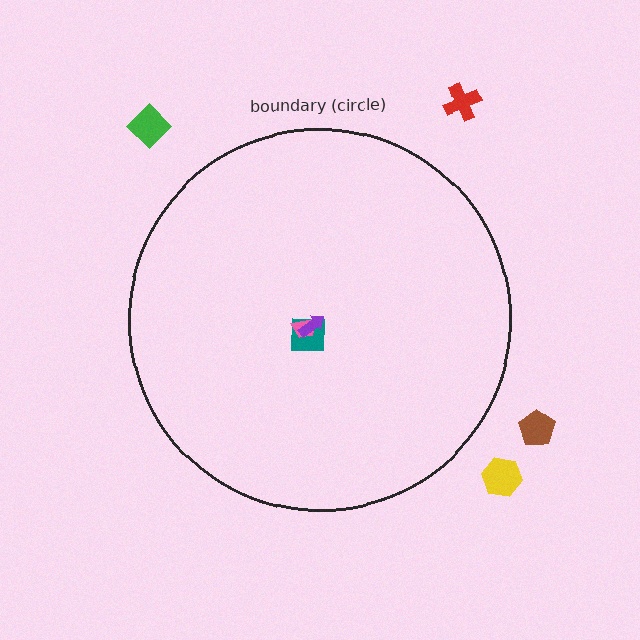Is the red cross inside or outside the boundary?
Outside.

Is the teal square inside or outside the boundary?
Inside.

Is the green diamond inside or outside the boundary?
Outside.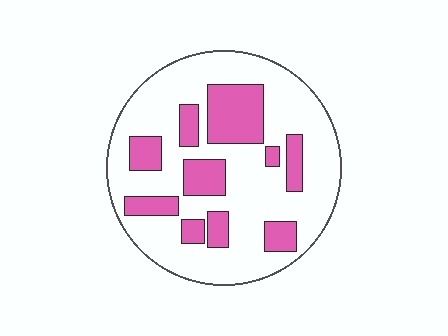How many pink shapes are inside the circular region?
10.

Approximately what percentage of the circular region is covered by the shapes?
Approximately 25%.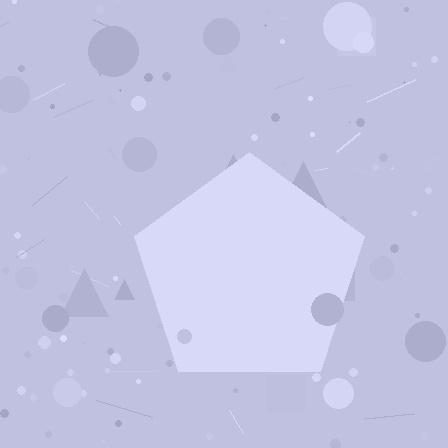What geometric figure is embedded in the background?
A pentagon is embedded in the background.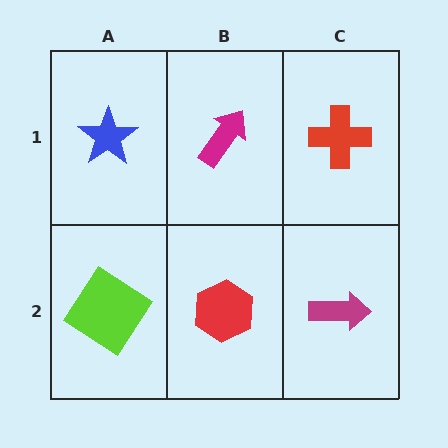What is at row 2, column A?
A lime diamond.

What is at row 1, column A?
A blue star.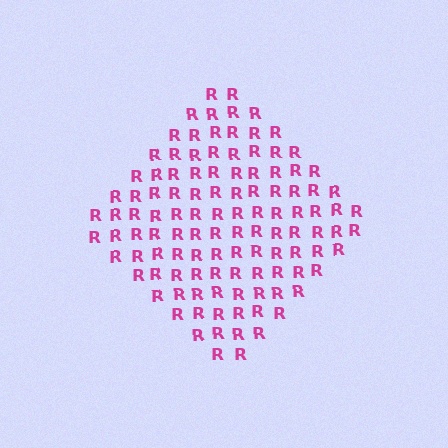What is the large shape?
The large shape is a diamond.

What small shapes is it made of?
It is made of small letter R's.